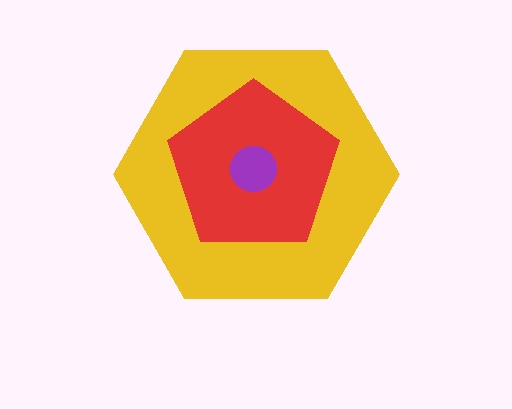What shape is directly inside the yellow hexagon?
The red pentagon.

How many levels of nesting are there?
3.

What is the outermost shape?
The yellow hexagon.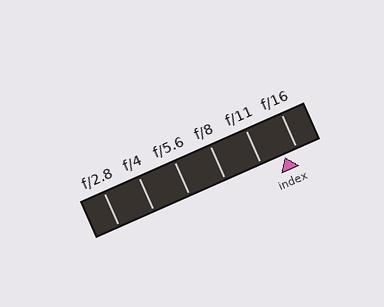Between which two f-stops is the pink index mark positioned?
The index mark is between f/11 and f/16.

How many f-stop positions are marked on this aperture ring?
There are 6 f-stop positions marked.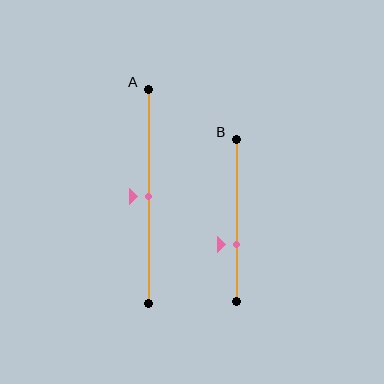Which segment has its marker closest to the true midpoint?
Segment A has its marker closest to the true midpoint.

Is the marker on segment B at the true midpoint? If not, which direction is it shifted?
No, the marker on segment B is shifted downward by about 15% of the segment length.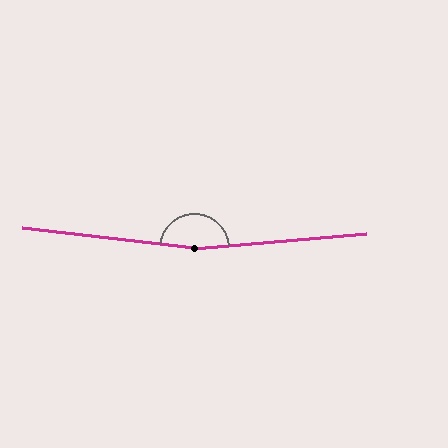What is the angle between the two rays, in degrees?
Approximately 168 degrees.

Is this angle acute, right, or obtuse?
It is obtuse.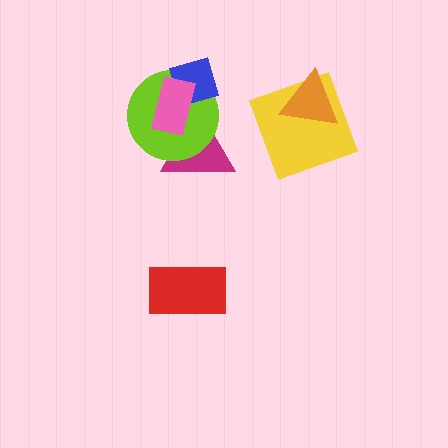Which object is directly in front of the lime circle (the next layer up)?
The blue diamond is directly in front of the lime circle.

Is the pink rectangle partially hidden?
No, no other shape covers it.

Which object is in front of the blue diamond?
The pink rectangle is in front of the blue diamond.